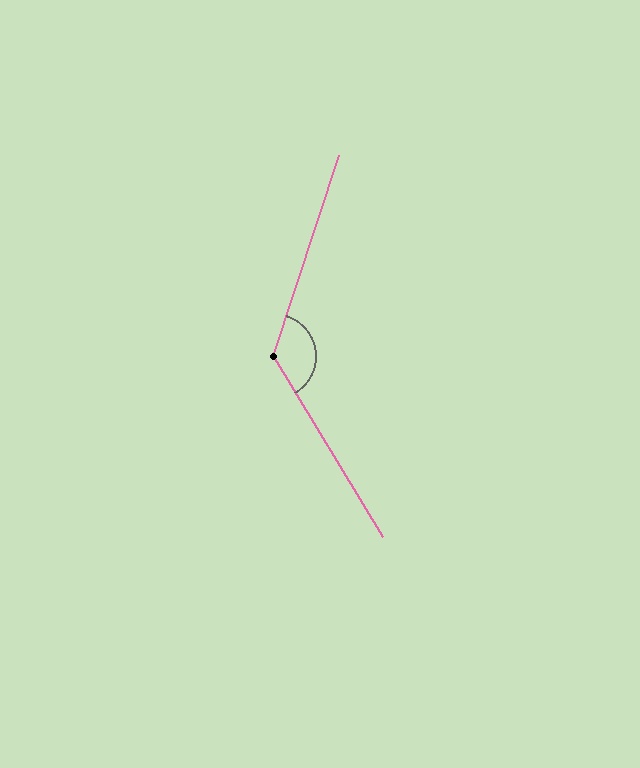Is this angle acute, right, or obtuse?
It is obtuse.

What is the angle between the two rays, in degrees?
Approximately 130 degrees.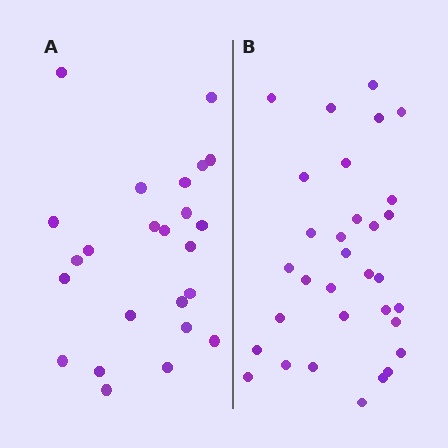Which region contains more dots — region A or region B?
Region B (the right region) has more dots.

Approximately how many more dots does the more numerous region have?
Region B has roughly 8 or so more dots than region A.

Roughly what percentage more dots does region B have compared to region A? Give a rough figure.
About 35% more.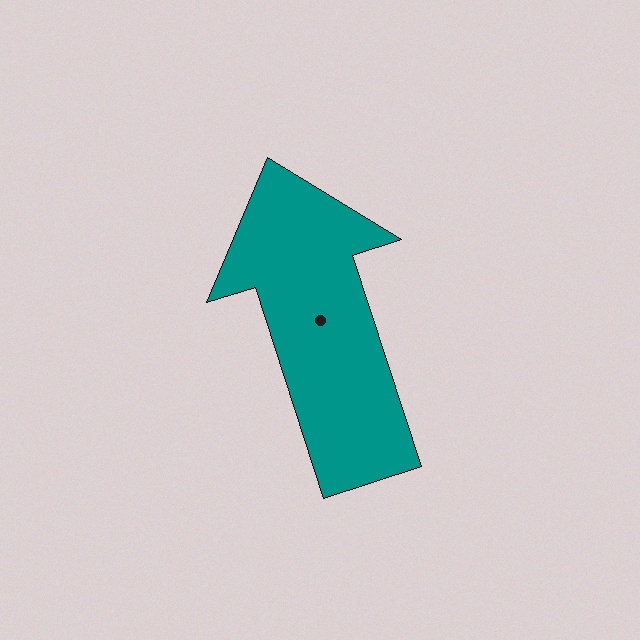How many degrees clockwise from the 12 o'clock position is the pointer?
Approximately 342 degrees.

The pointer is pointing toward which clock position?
Roughly 11 o'clock.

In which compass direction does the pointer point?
North.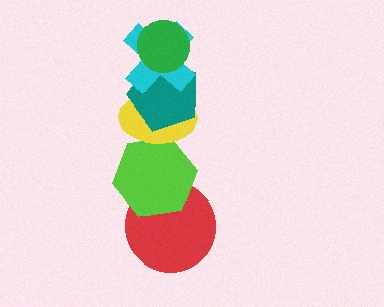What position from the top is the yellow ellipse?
The yellow ellipse is 4th from the top.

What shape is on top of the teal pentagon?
The cyan cross is on top of the teal pentagon.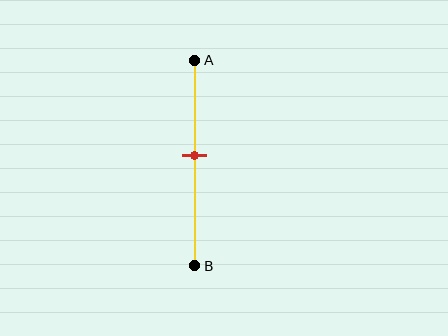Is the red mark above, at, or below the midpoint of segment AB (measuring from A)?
The red mark is above the midpoint of segment AB.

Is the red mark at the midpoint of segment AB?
No, the mark is at about 45% from A, not at the 50% midpoint.